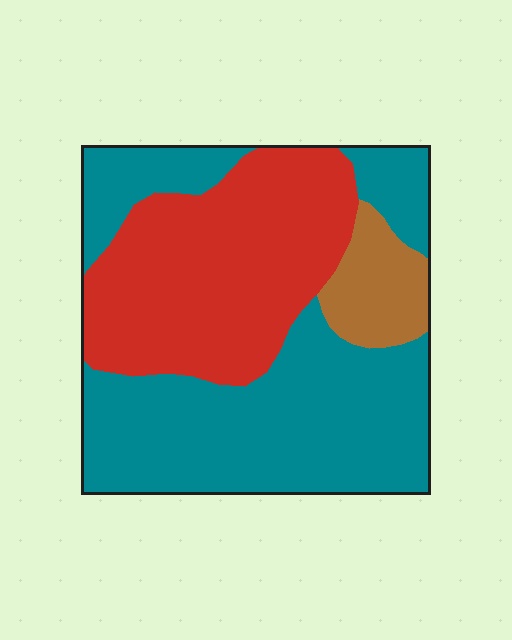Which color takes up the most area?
Teal, at roughly 55%.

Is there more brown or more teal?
Teal.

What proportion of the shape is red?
Red covers about 40% of the shape.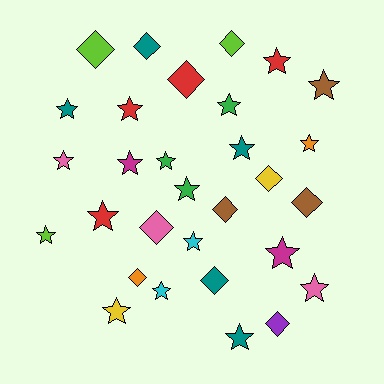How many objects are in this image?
There are 30 objects.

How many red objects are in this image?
There are 4 red objects.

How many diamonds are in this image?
There are 11 diamonds.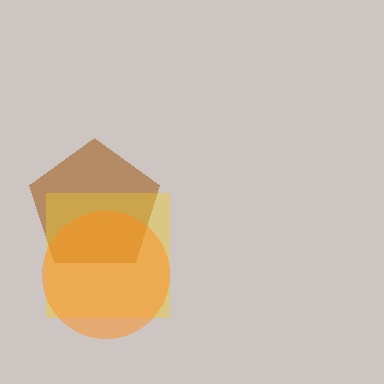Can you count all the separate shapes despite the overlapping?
Yes, there are 3 separate shapes.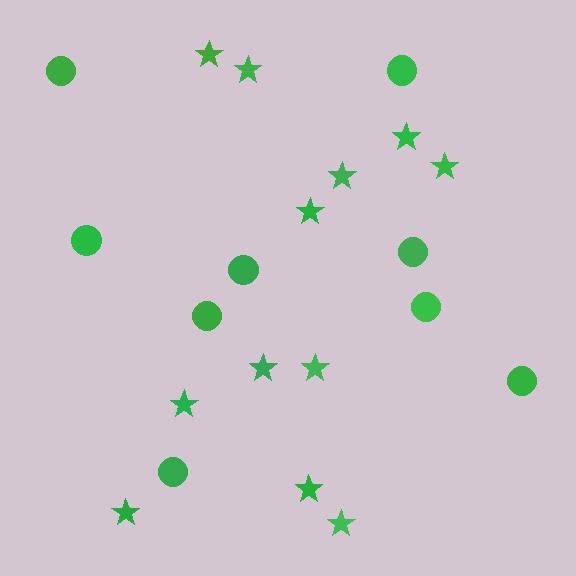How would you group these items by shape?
There are 2 groups: one group of stars (12) and one group of circles (9).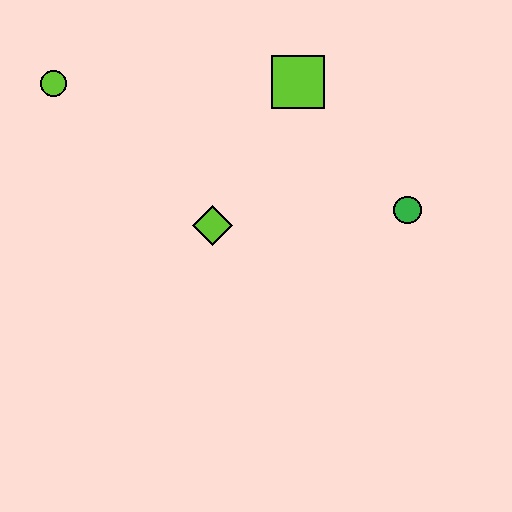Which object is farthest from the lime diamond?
The lime circle is farthest from the lime diamond.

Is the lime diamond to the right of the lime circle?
Yes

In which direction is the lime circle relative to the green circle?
The lime circle is to the left of the green circle.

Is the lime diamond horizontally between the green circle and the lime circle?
Yes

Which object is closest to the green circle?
The lime square is closest to the green circle.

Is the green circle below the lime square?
Yes